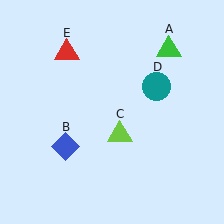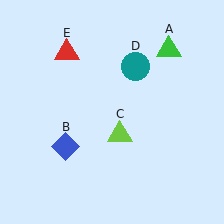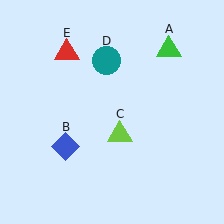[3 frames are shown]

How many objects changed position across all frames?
1 object changed position: teal circle (object D).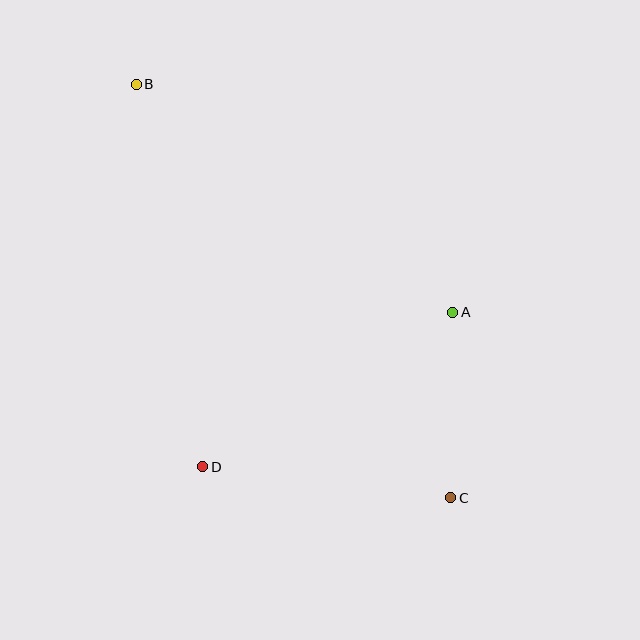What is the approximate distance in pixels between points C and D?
The distance between C and D is approximately 250 pixels.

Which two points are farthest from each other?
Points B and C are farthest from each other.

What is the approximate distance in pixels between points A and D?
The distance between A and D is approximately 294 pixels.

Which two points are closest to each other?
Points A and C are closest to each other.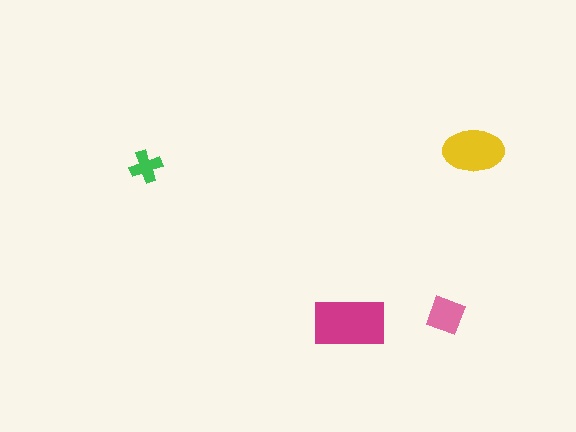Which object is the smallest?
The green cross.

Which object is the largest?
The magenta rectangle.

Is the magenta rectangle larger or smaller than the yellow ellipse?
Larger.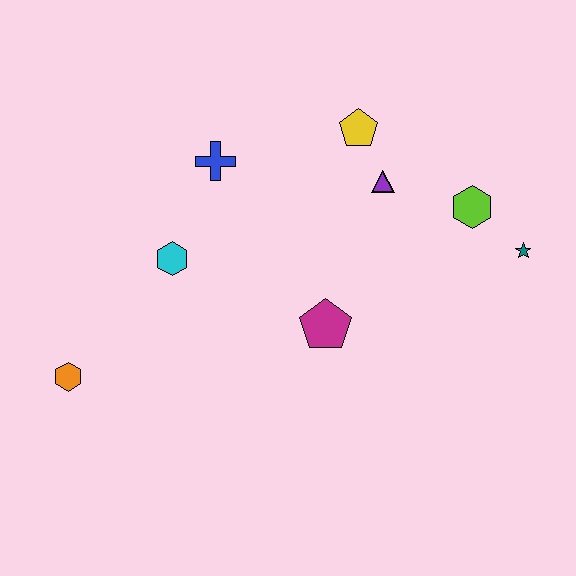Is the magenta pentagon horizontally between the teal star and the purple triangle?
No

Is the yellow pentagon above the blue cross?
Yes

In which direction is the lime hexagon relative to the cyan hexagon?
The lime hexagon is to the right of the cyan hexagon.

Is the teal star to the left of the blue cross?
No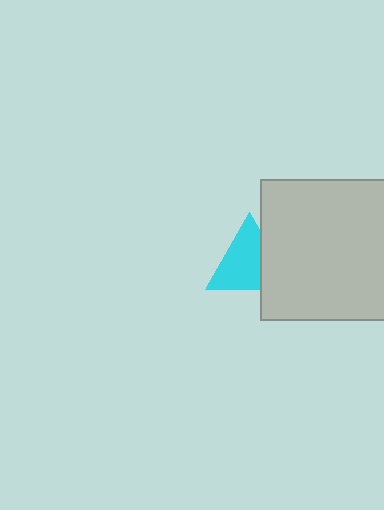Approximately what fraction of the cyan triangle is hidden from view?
Roughly 31% of the cyan triangle is hidden behind the light gray square.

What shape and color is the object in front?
The object in front is a light gray square.